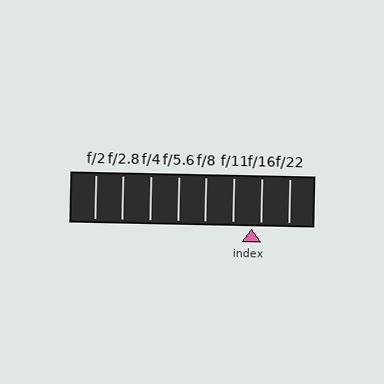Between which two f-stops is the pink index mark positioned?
The index mark is between f/11 and f/16.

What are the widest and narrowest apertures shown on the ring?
The widest aperture shown is f/2 and the narrowest is f/22.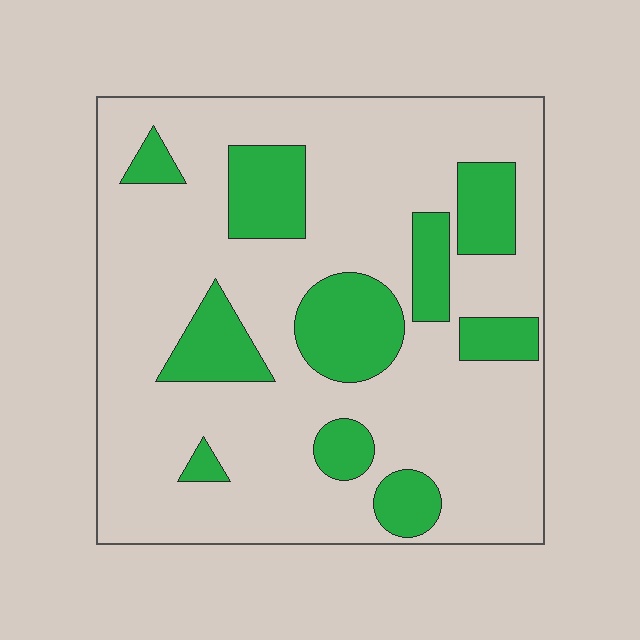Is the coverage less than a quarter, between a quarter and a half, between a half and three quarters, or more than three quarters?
Less than a quarter.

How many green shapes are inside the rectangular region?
10.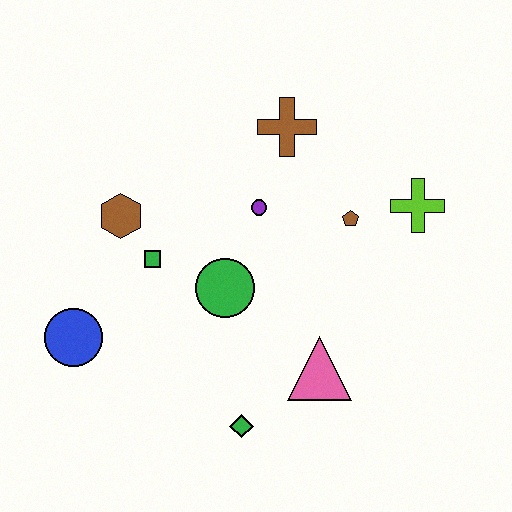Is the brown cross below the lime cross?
No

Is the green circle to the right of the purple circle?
No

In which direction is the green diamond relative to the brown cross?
The green diamond is below the brown cross.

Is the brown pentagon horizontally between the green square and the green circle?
No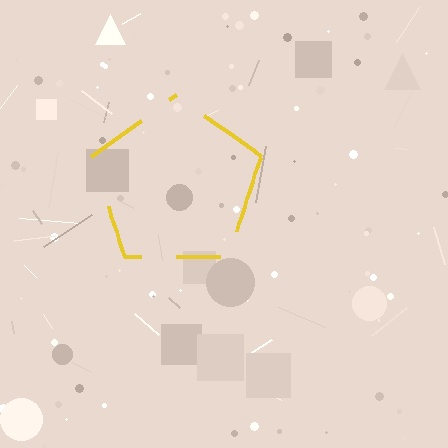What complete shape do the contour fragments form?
The contour fragments form a pentagon.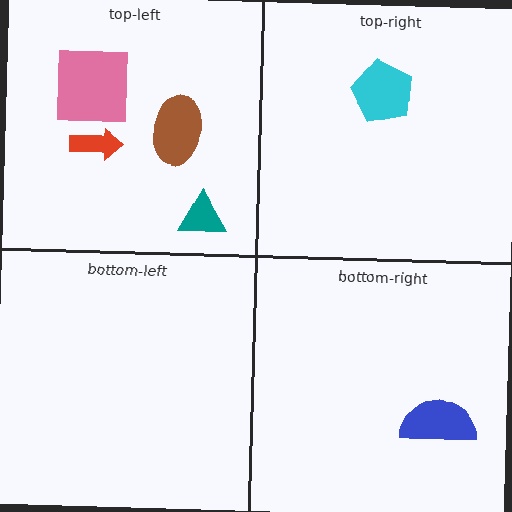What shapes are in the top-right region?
The cyan pentagon.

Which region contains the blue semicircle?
The bottom-right region.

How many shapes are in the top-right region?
1.